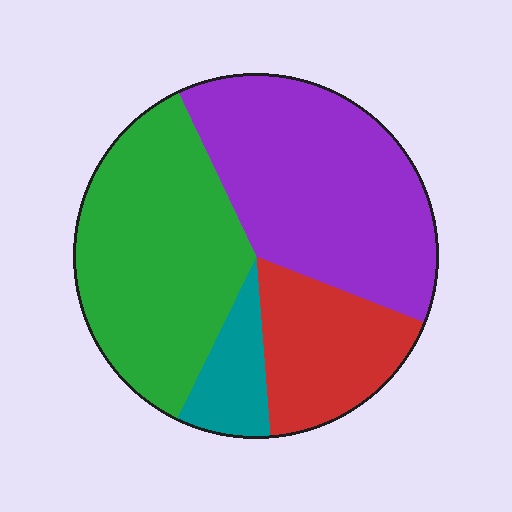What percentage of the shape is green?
Green takes up about three eighths (3/8) of the shape.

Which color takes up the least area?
Teal, at roughly 10%.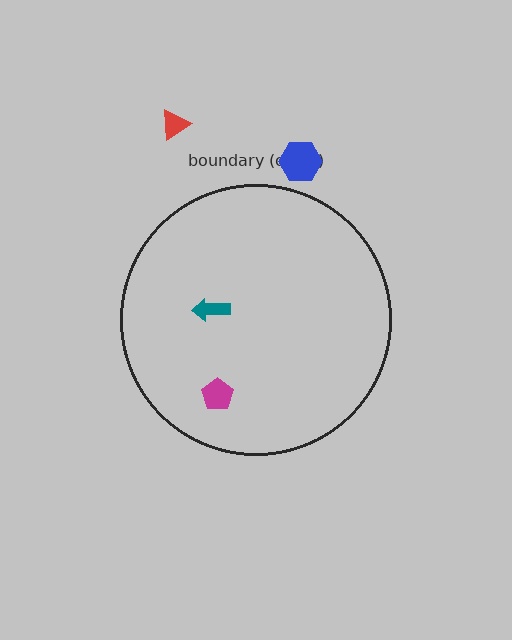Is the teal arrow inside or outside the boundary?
Inside.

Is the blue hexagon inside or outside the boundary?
Outside.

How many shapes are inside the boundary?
2 inside, 2 outside.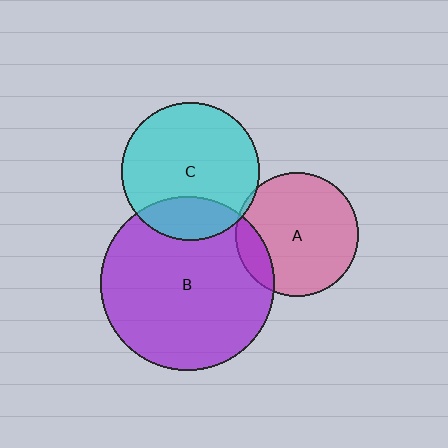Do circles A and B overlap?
Yes.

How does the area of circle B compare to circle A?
Approximately 2.0 times.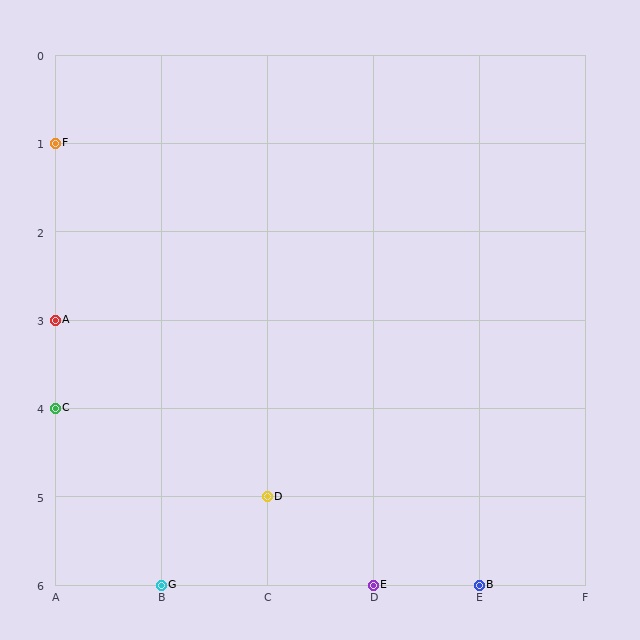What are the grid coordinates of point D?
Point D is at grid coordinates (C, 5).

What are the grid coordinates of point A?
Point A is at grid coordinates (A, 3).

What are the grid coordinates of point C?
Point C is at grid coordinates (A, 4).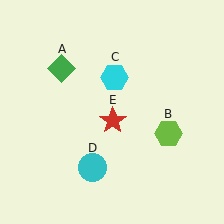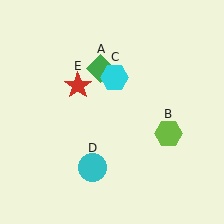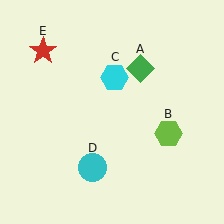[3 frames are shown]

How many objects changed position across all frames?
2 objects changed position: green diamond (object A), red star (object E).